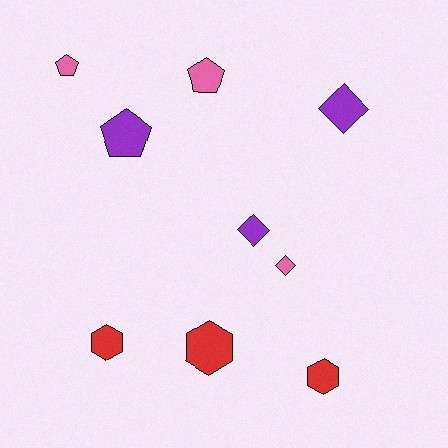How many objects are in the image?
There are 9 objects.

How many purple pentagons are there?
There is 1 purple pentagon.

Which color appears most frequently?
Pink, with 3 objects.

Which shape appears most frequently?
Diamond, with 3 objects.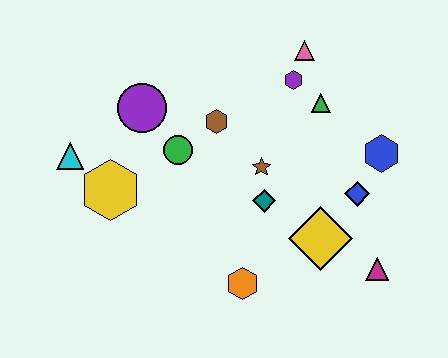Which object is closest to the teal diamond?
The brown star is closest to the teal diamond.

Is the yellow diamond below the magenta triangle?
No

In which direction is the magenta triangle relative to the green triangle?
The magenta triangle is below the green triangle.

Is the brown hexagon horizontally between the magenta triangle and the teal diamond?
No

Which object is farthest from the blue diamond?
The cyan triangle is farthest from the blue diamond.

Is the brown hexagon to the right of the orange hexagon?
No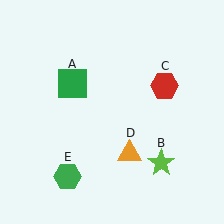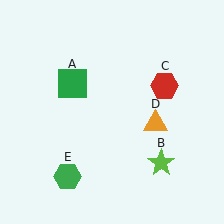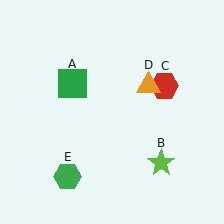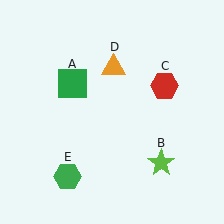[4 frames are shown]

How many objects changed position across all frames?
1 object changed position: orange triangle (object D).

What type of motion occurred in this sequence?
The orange triangle (object D) rotated counterclockwise around the center of the scene.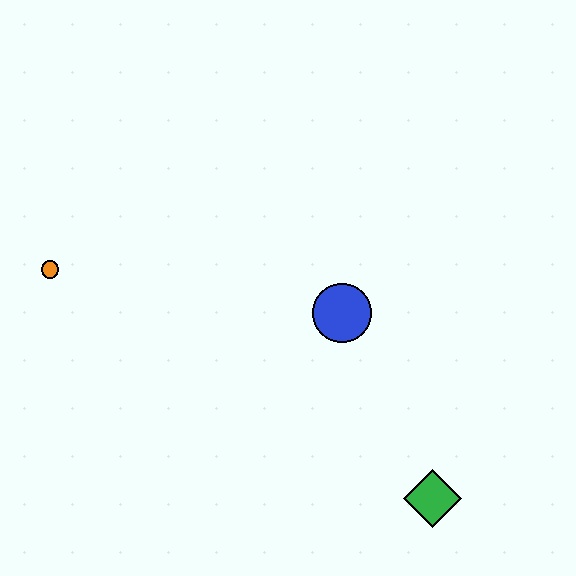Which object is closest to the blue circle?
The green diamond is closest to the blue circle.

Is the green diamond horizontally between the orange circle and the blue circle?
No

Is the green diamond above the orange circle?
No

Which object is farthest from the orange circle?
The green diamond is farthest from the orange circle.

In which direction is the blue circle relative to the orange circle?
The blue circle is to the right of the orange circle.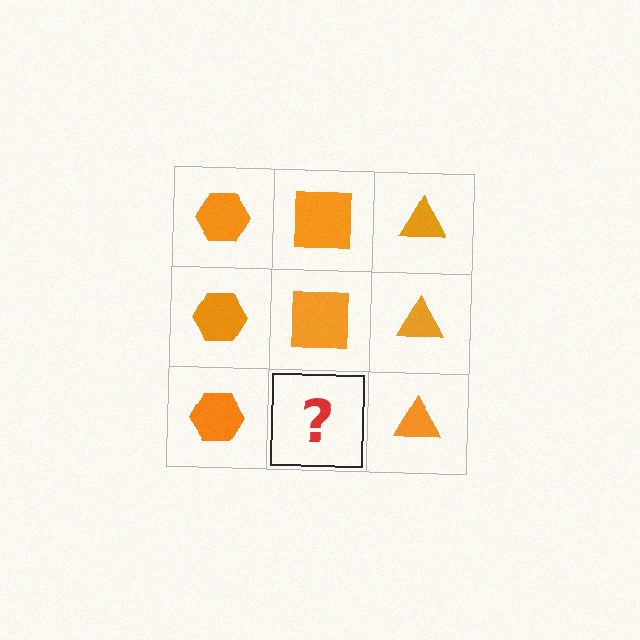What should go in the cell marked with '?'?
The missing cell should contain an orange square.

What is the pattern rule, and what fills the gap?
The rule is that each column has a consistent shape. The gap should be filled with an orange square.